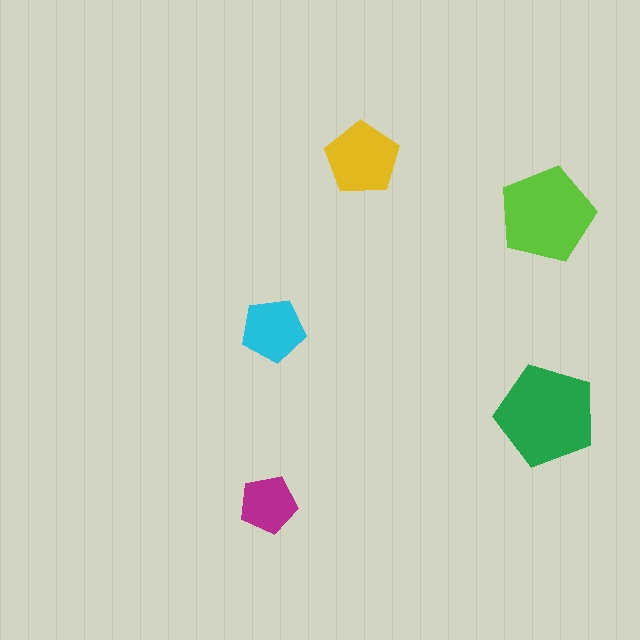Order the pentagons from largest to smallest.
the green one, the lime one, the yellow one, the cyan one, the magenta one.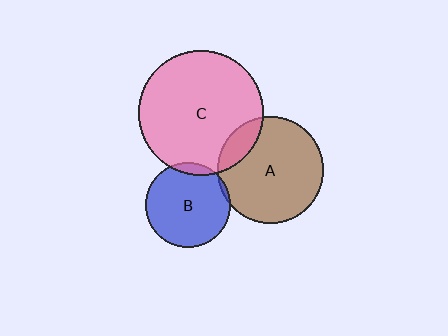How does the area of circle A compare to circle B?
Approximately 1.6 times.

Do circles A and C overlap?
Yes.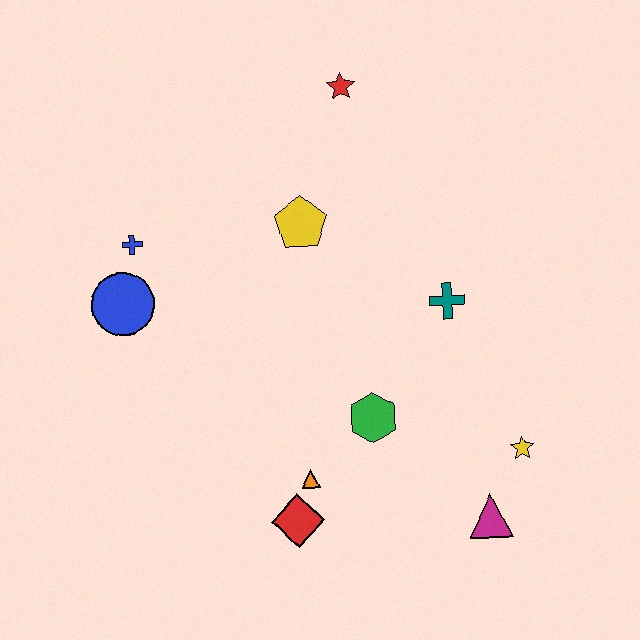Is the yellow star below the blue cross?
Yes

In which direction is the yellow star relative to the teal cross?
The yellow star is below the teal cross.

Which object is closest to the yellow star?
The magenta triangle is closest to the yellow star.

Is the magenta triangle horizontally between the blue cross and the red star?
No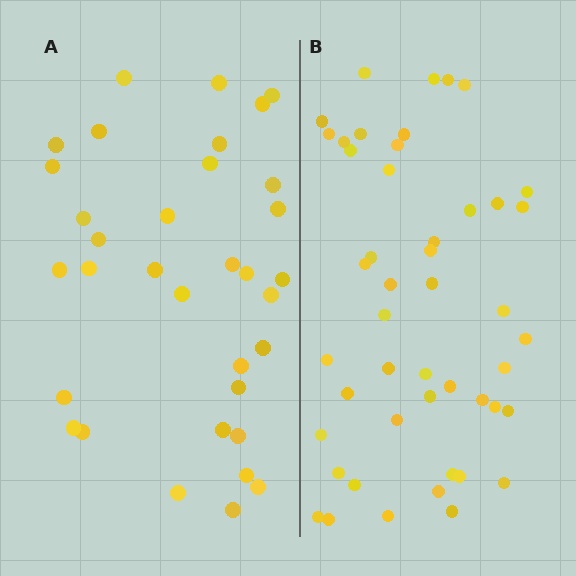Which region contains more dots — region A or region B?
Region B (the right region) has more dots.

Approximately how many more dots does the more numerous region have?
Region B has approximately 15 more dots than region A.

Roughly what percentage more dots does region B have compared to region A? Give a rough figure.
About 40% more.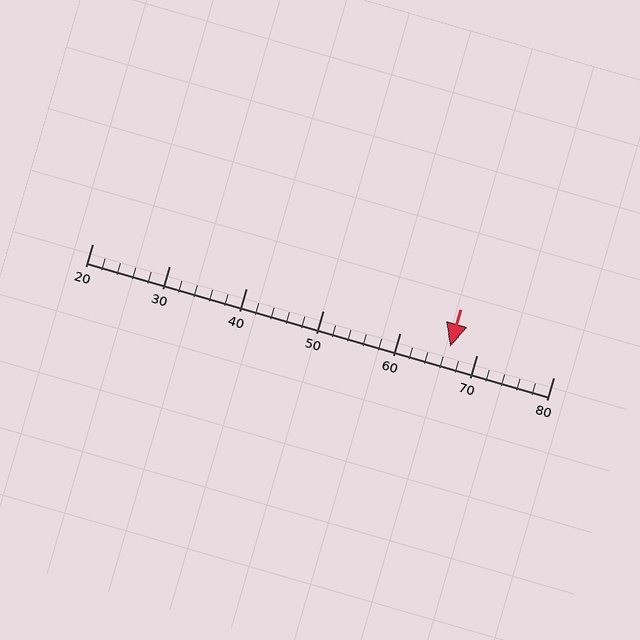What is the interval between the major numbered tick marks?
The major tick marks are spaced 10 units apart.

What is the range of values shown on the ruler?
The ruler shows values from 20 to 80.